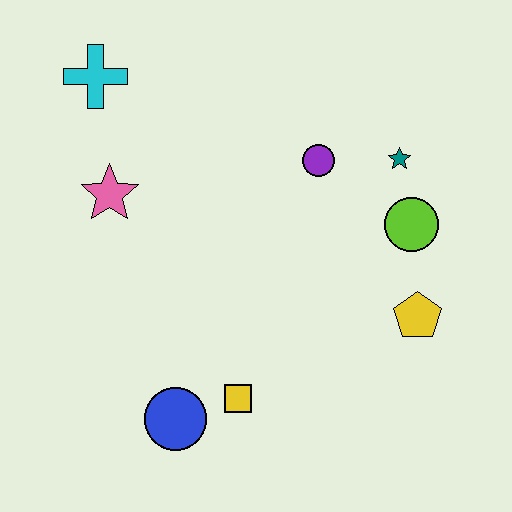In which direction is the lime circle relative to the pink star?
The lime circle is to the right of the pink star.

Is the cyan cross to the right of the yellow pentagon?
No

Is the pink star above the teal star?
No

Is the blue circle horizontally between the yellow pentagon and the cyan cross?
Yes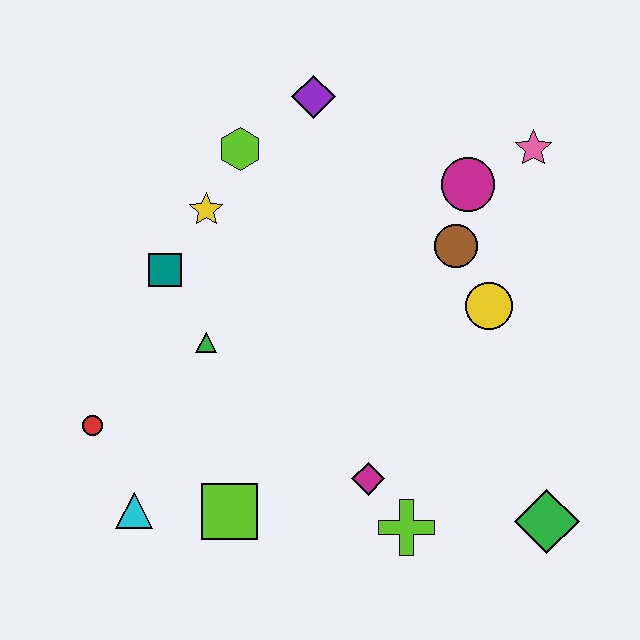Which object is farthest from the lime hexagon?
The green diamond is farthest from the lime hexagon.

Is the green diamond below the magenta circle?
Yes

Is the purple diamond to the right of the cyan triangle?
Yes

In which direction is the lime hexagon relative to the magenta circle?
The lime hexagon is to the left of the magenta circle.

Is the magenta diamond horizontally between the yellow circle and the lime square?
Yes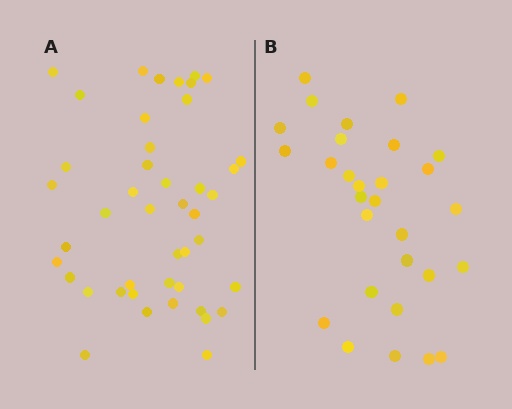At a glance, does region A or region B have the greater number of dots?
Region A (the left region) has more dots.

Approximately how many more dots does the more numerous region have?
Region A has approximately 15 more dots than region B.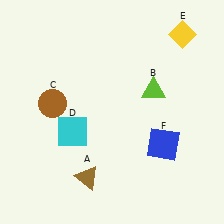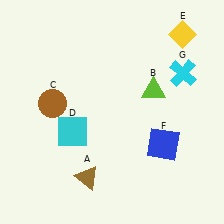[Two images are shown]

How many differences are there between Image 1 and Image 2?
There is 1 difference between the two images.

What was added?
A cyan cross (G) was added in Image 2.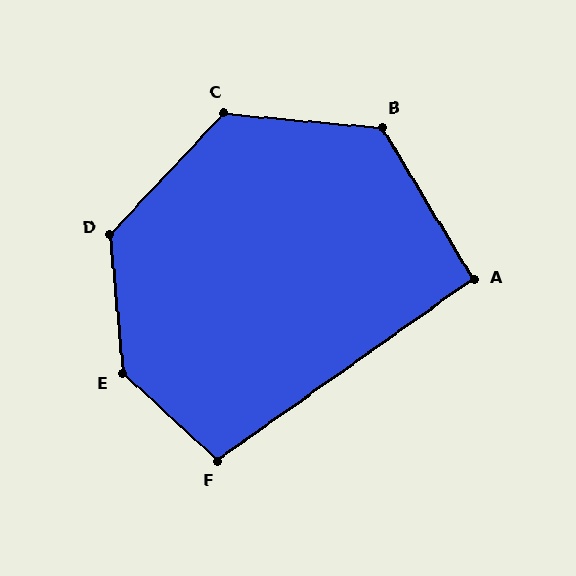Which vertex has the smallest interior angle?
A, at approximately 94 degrees.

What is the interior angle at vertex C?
Approximately 128 degrees (obtuse).